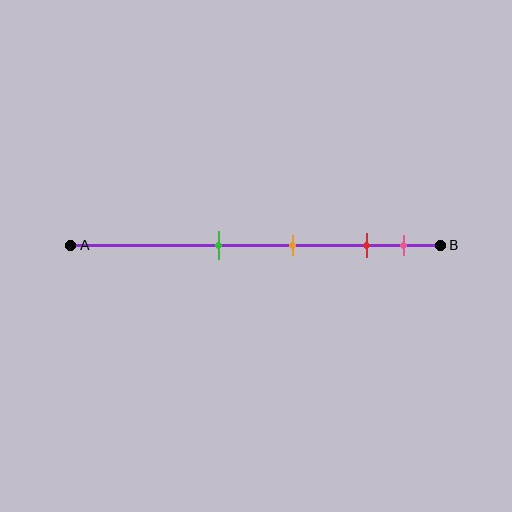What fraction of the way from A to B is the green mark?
The green mark is approximately 40% (0.4) of the way from A to B.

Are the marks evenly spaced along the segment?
No, the marks are not evenly spaced.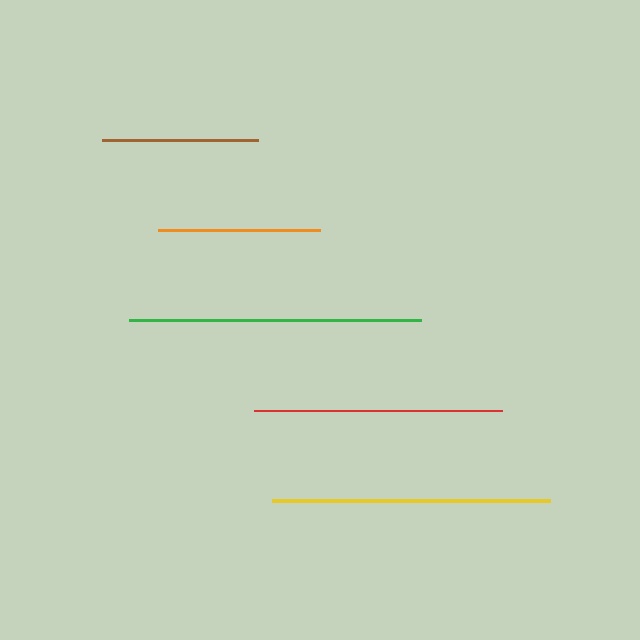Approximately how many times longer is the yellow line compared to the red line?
The yellow line is approximately 1.1 times the length of the red line.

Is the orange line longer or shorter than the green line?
The green line is longer than the orange line.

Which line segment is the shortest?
The brown line is the shortest at approximately 156 pixels.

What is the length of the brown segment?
The brown segment is approximately 156 pixels long.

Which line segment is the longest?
The green line is the longest at approximately 292 pixels.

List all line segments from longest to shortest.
From longest to shortest: green, yellow, red, orange, brown.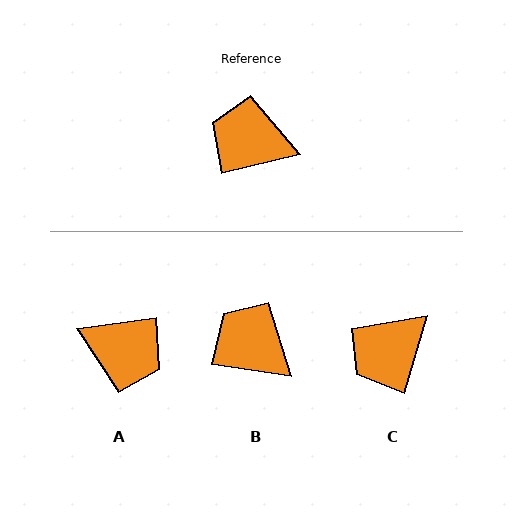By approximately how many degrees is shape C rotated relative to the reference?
Approximately 60 degrees counter-clockwise.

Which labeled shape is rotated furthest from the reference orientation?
A, about 174 degrees away.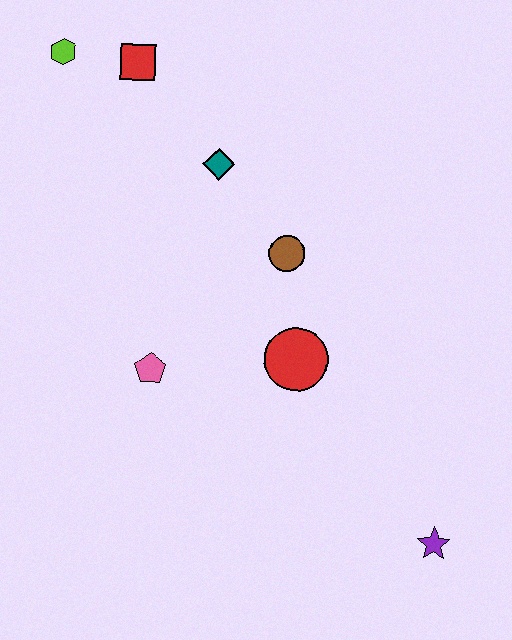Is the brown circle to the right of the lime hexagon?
Yes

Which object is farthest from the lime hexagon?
The purple star is farthest from the lime hexagon.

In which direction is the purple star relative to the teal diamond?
The purple star is below the teal diamond.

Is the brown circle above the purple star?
Yes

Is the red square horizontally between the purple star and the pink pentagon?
No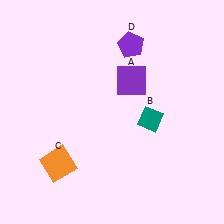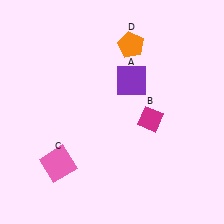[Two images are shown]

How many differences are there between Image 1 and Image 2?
There are 3 differences between the two images.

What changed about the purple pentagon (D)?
In Image 1, D is purple. In Image 2, it changed to orange.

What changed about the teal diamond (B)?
In Image 1, B is teal. In Image 2, it changed to magenta.